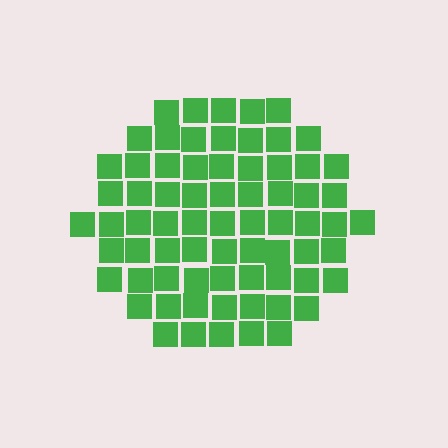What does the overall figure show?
The overall figure shows a hexagon.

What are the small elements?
The small elements are squares.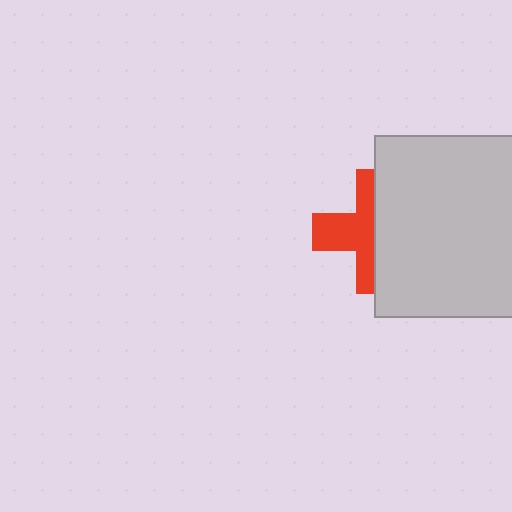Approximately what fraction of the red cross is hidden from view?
Roughly 52% of the red cross is hidden behind the light gray square.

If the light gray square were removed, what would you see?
You would see the complete red cross.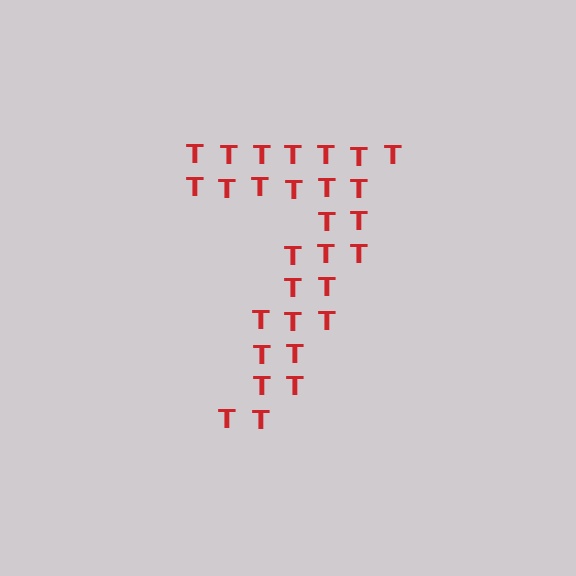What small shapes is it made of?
It is made of small letter T's.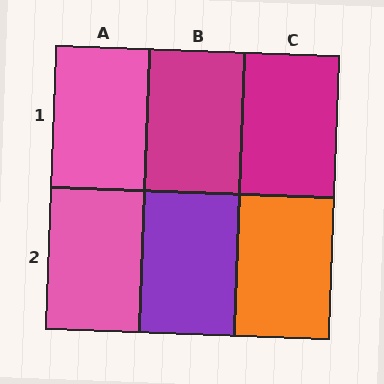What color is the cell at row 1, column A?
Pink.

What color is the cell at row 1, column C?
Magenta.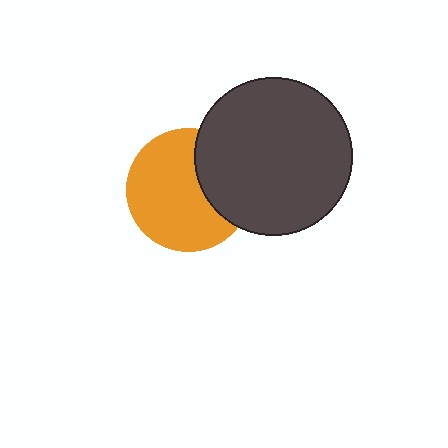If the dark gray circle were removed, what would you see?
You would see the complete orange circle.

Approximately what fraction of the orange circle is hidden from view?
Roughly 31% of the orange circle is hidden behind the dark gray circle.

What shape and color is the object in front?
The object in front is a dark gray circle.